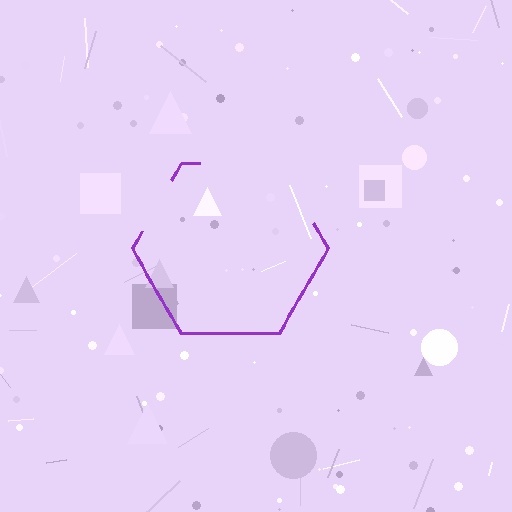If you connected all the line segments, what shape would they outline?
They would outline a hexagon.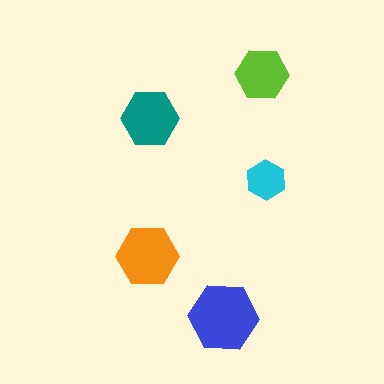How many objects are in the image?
There are 5 objects in the image.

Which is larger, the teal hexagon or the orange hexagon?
The orange one.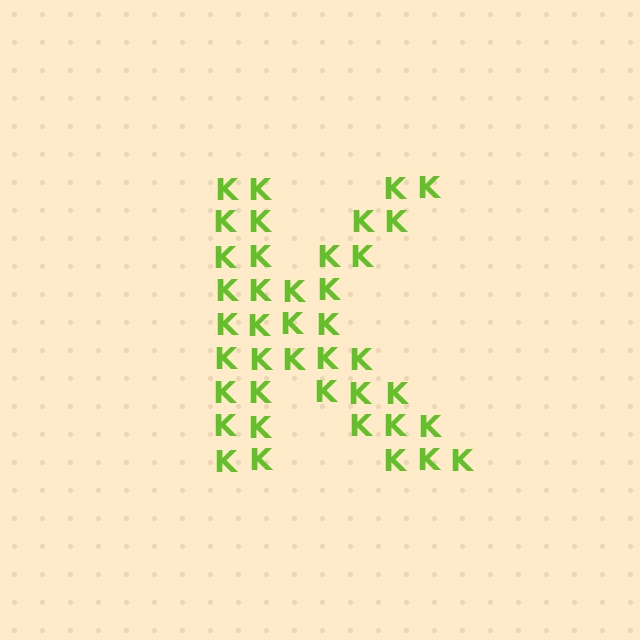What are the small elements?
The small elements are letter K's.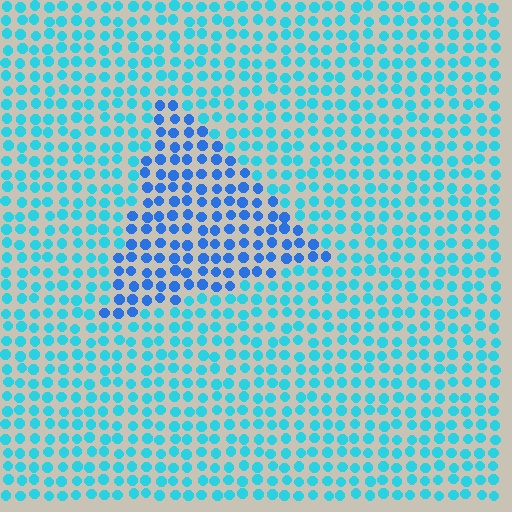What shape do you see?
I see a triangle.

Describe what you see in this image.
The image is filled with small cyan elements in a uniform arrangement. A triangle-shaped region is visible where the elements are tinted to a slightly different hue, forming a subtle color boundary.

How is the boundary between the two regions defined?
The boundary is defined purely by a slight shift in hue (about 32 degrees). Spacing, size, and orientation are identical on both sides.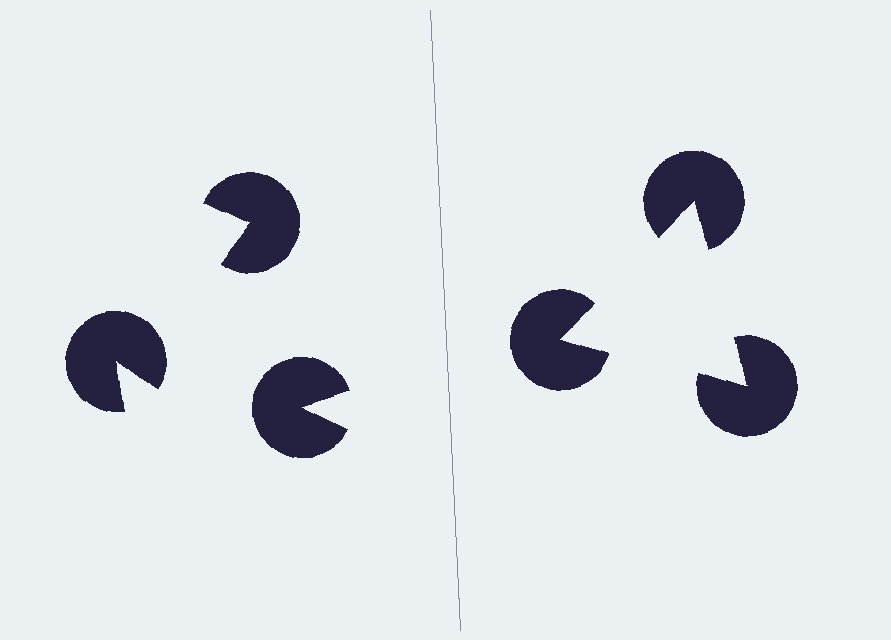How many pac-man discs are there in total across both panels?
6 — 3 on each side.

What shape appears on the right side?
An illusory triangle.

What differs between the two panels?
The pac-man discs are positioned identically on both sides; only the wedge orientations differ. On the right they align to a triangle; on the left they are misaligned.